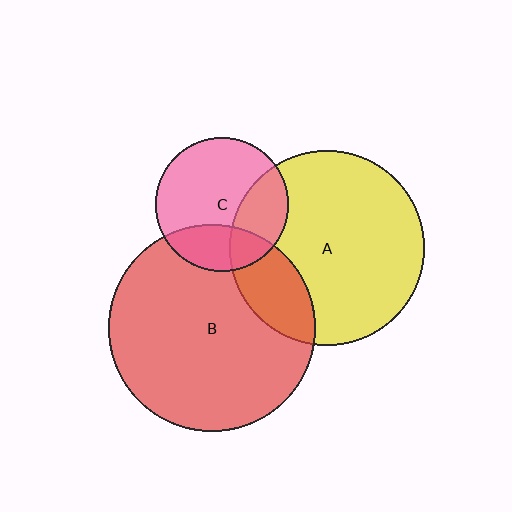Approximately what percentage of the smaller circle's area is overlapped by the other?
Approximately 25%.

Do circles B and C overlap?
Yes.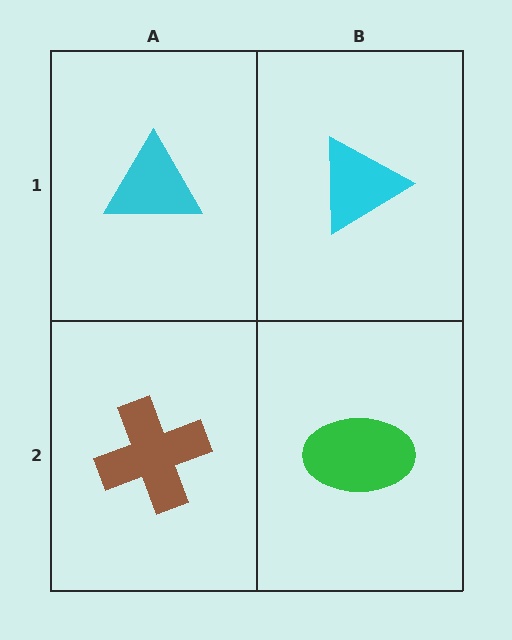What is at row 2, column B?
A green ellipse.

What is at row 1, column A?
A cyan triangle.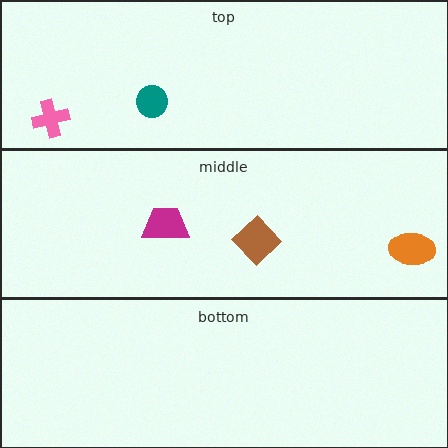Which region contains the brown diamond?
The middle region.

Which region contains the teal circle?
The top region.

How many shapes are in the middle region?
3.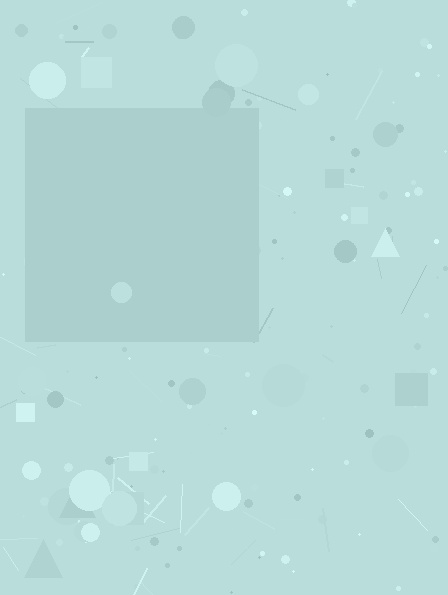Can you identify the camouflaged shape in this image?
The camouflaged shape is a square.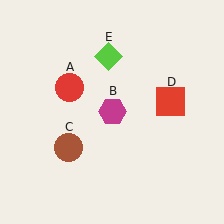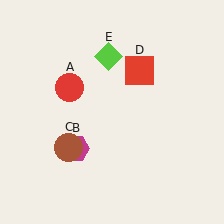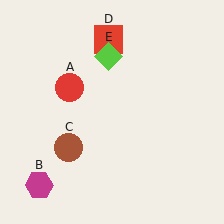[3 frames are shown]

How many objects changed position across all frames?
2 objects changed position: magenta hexagon (object B), red square (object D).